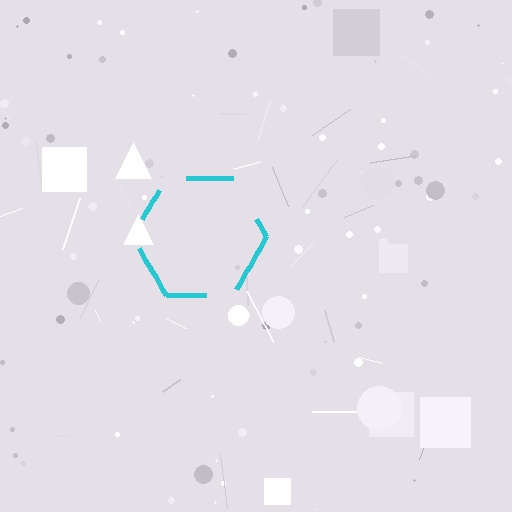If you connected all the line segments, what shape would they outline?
They would outline a hexagon.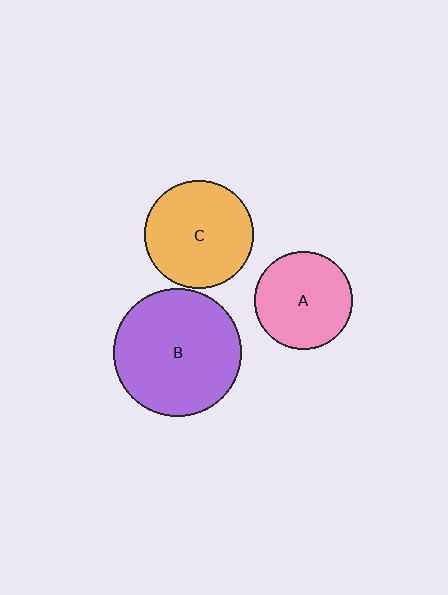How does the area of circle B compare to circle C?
Approximately 1.4 times.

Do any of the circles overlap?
No, none of the circles overlap.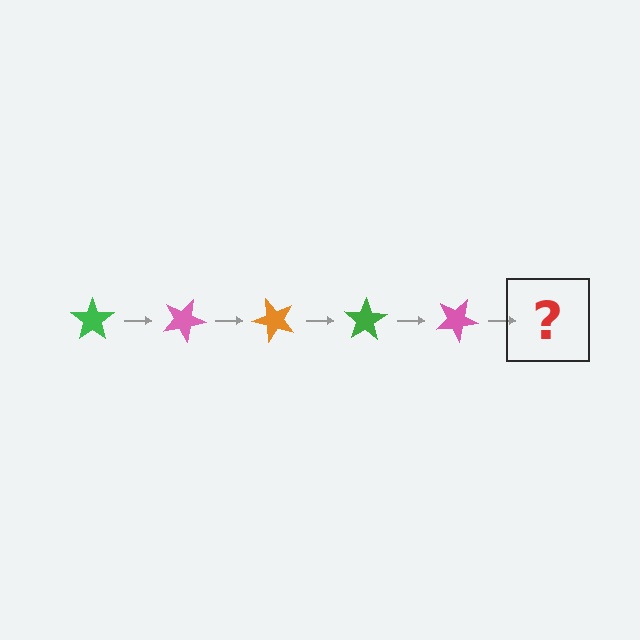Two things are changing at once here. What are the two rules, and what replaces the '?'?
The two rules are that it rotates 25 degrees each step and the color cycles through green, pink, and orange. The '?' should be an orange star, rotated 125 degrees from the start.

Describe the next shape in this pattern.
It should be an orange star, rotated 125 degrees from the start.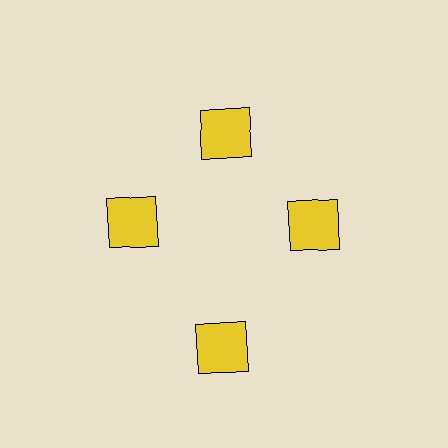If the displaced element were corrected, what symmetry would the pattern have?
It would have 4-fold rotational symmetry — the pattern would map onto itself every 90 degrees.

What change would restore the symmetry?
The symmetry would be restored by moving it inward, back onto the ring so that all 4 squares sit at equal angles and equal distance from the center.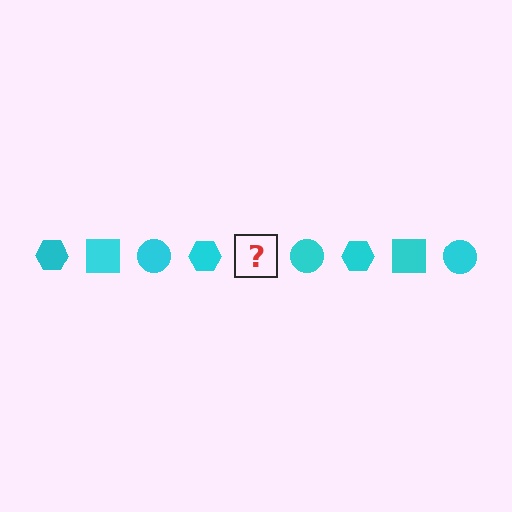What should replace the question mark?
The question mark should be replaced with a cyan square.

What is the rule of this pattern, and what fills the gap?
The rule is that the pattern cycles through hexagon, square, circle shapes in cyan. The gap should be filled with a cyan square.